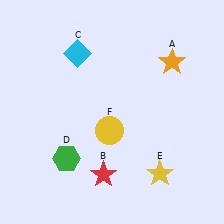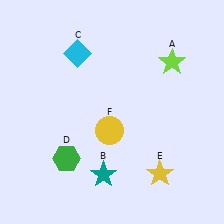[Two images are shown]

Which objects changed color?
A changed from orange to lime. B changed from red to teal.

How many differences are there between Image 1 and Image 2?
There are 2 differences between the two images.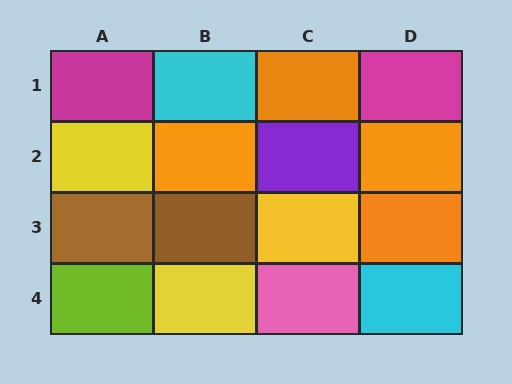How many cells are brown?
2 cells are brown.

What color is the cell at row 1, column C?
Orange.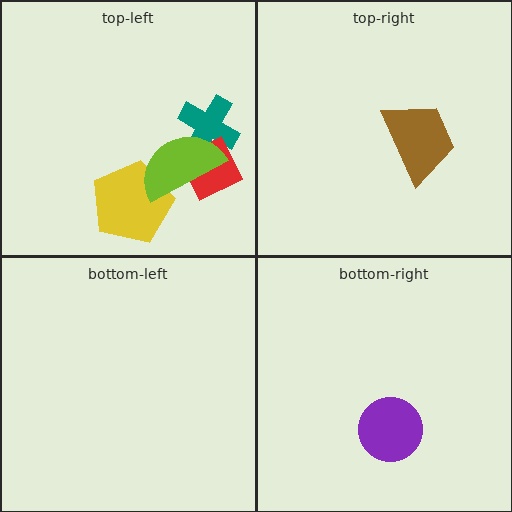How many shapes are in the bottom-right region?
1.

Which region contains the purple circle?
The bottom-right region.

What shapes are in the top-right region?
The brown trapezoid.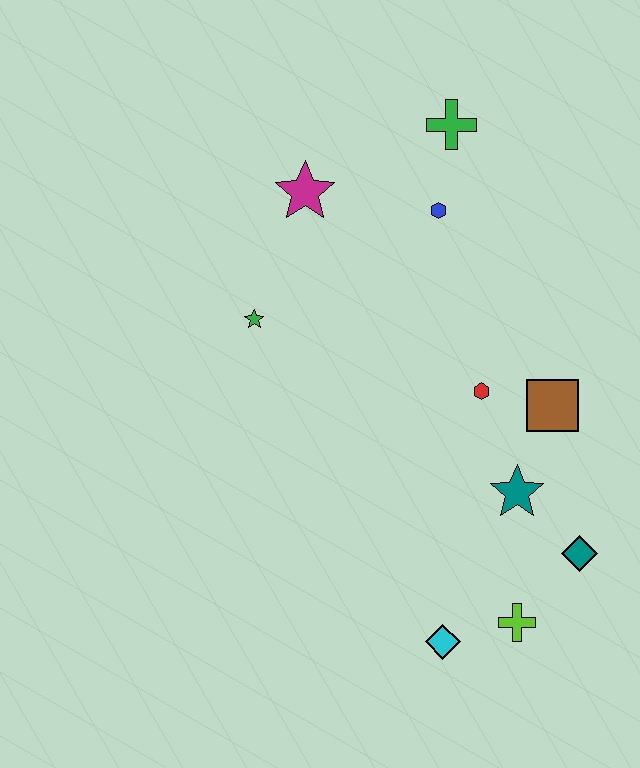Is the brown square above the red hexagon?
No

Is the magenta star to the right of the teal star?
No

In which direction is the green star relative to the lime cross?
The green star is above the lime cross.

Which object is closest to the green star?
The magenta star is closest to the green star.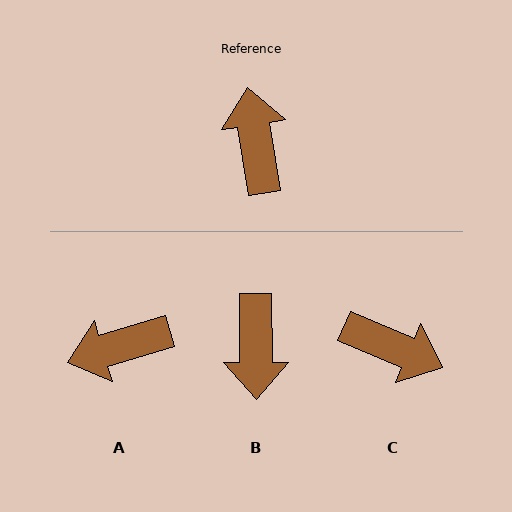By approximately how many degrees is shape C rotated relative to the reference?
Approximately 122 degrees clockwise.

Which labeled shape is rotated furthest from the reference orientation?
B, about 171 degrees away.